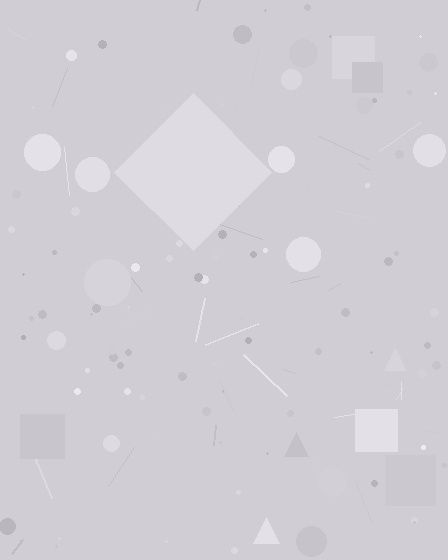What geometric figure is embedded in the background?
A diamond is embedded in the background.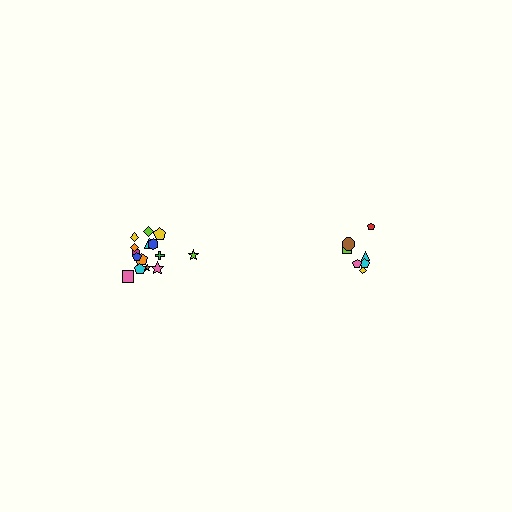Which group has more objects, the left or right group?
The left group.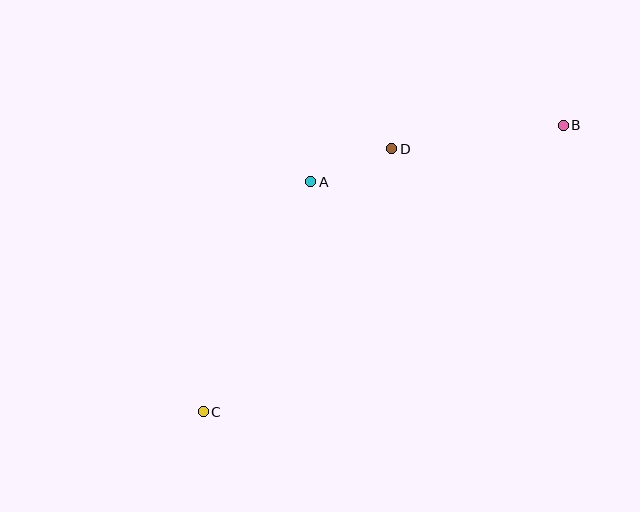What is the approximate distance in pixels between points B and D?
The distance between B and D is approximately 173 pixels.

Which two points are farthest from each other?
Points B and C are farthest from each other.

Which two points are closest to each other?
Points A and D are closest to each other.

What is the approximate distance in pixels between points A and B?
The distance between A and B is approximately 259 pixels.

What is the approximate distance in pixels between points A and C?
The distance between A and C is approximately 254 pixels.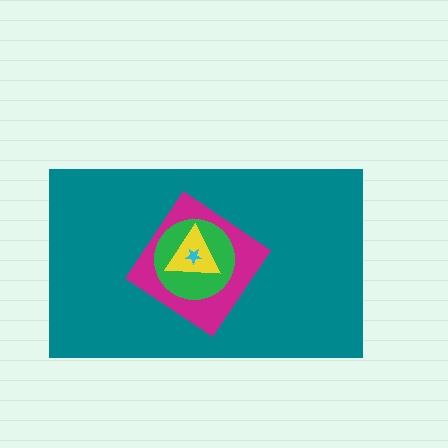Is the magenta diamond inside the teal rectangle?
Yes.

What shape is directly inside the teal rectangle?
The magenta diamond.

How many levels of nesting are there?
5.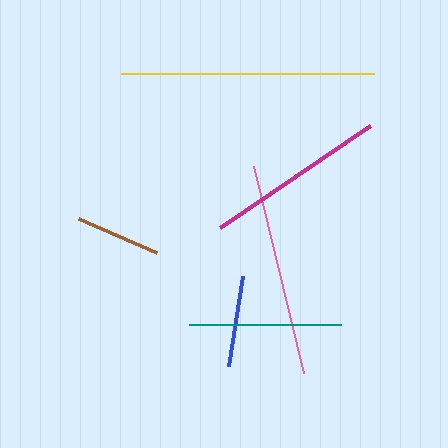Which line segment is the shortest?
The brown line is the shortest at approximately 86 pixels.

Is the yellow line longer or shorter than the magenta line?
The yellow line is longer than the magenta line.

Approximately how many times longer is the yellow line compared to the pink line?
The yellow line is approximately 1.2 times the length of the pink line.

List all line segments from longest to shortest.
From longest to shortest: yellow, pink, magenta, teal, blue, brown.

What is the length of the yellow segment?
The yellow segment is approximately 253 pixels long.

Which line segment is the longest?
The yellow line is the longest at approximately 253 pixels.